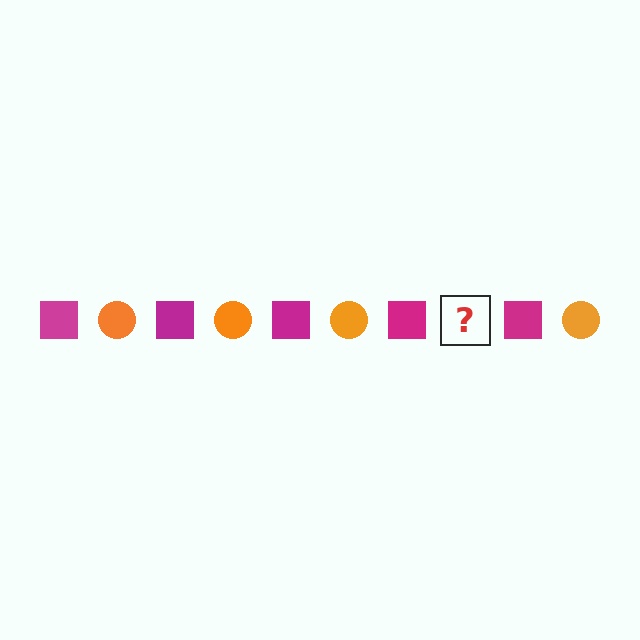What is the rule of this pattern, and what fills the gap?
The rule is that the pattern alternates between magenta square and orange circle. The gap should be filled with an orange circle.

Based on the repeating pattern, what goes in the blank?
The blank should be an orange circle.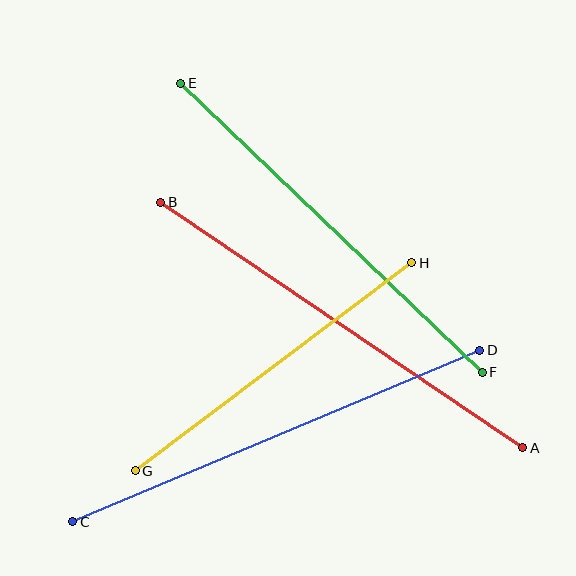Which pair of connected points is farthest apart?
Points C and D are farthest apart.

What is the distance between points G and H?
The distance is approximately 346 pixels.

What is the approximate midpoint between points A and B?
The midpoint is at approximately (342, 325) pixels.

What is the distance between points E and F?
The distance is approximately 418 pixels.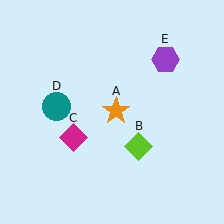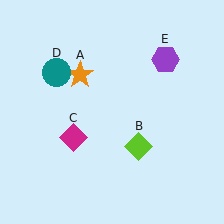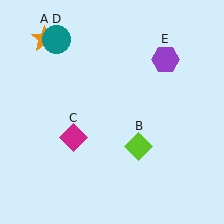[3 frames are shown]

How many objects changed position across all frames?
2 objects changed position: orange star (object A), teal circle (object D).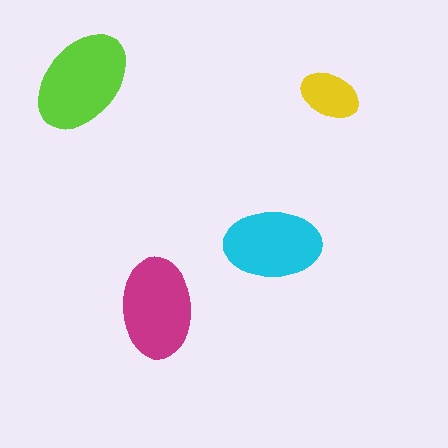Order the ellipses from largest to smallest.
the lime one, the magenta one, the cyan one, the yellow one.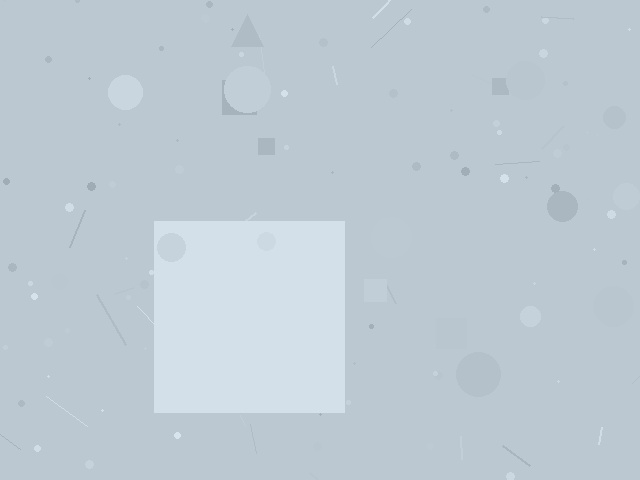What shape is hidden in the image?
A square is hidden in the image.